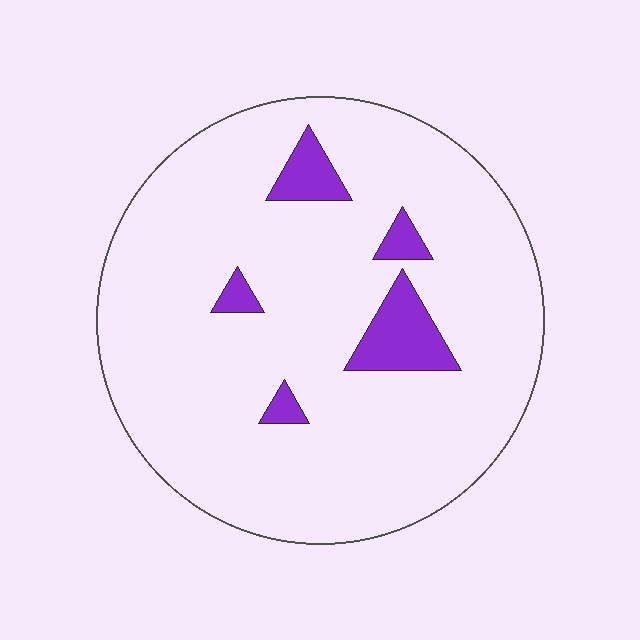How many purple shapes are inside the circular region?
5.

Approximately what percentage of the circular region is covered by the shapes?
Approximately 10%.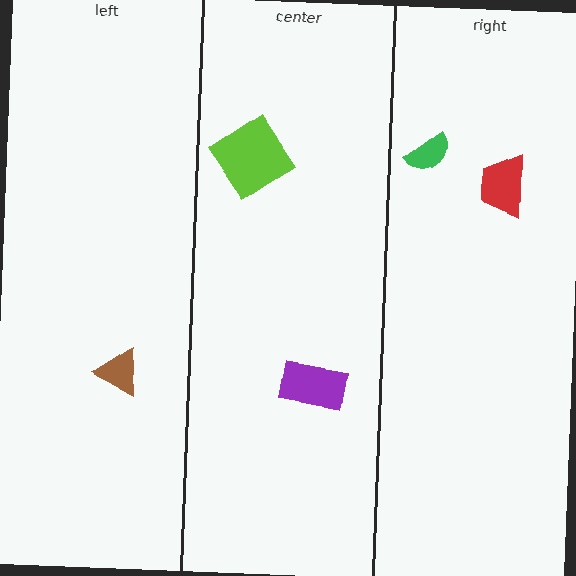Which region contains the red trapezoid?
The right region.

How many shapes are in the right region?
2.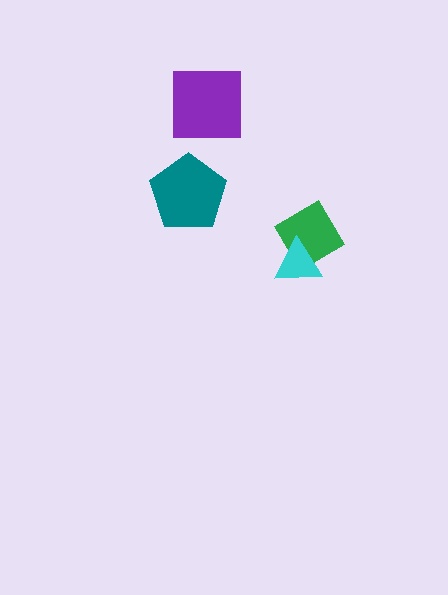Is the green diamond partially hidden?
Yes, it is partially covered by another shape.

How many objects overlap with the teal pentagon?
0 objects overlap with the teal pentagon.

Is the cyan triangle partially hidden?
No, no other shape covers it.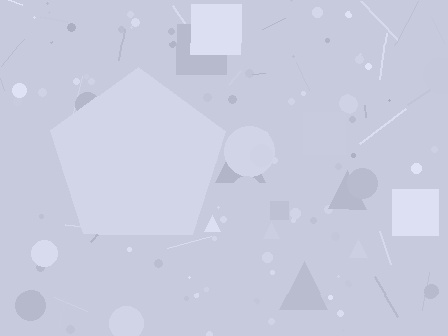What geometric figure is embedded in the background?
A pentagon is embedded in the background.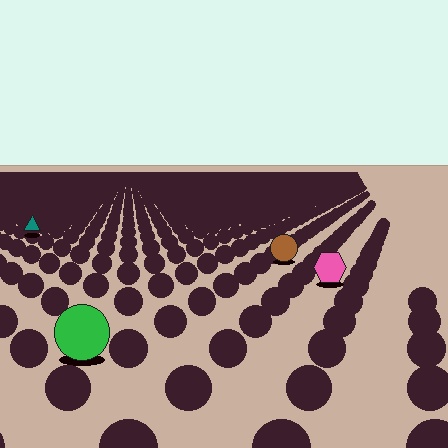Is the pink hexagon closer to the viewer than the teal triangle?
Yes. The pink hexagon is closer — you can tell from the texture gradient: the ground texture is coarser near it.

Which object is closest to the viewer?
The green circle is closest. The texture marks near it are larger and more spread out.